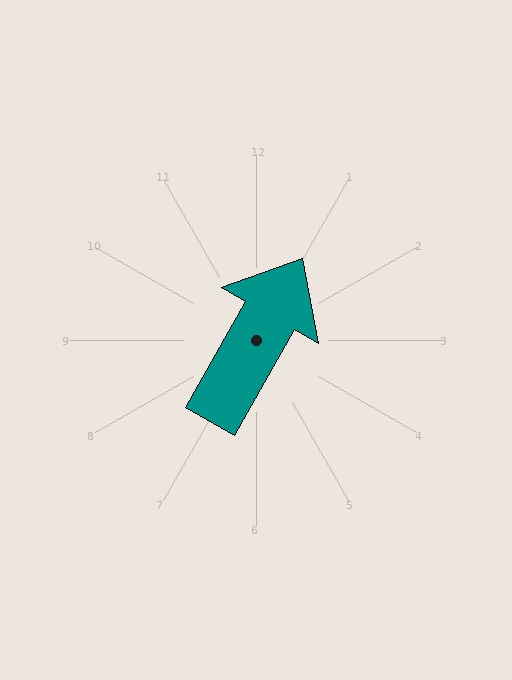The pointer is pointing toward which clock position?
Roughly 1 o'clock.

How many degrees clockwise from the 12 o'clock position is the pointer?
Approximately 30 degrees.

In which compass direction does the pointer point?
Northeast.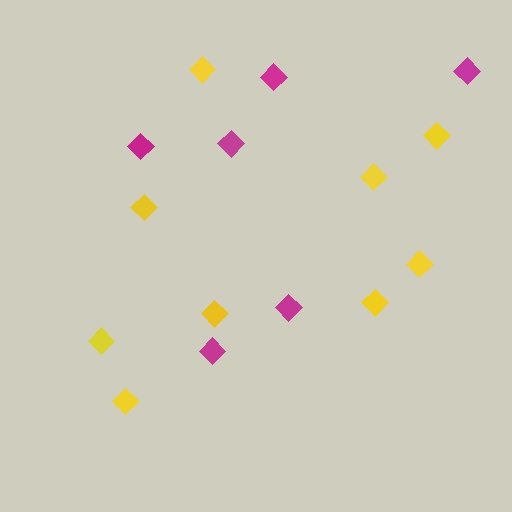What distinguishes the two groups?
There are 2 groups: one group of magenta diamonds (6) and one group of yellow diamonds (9).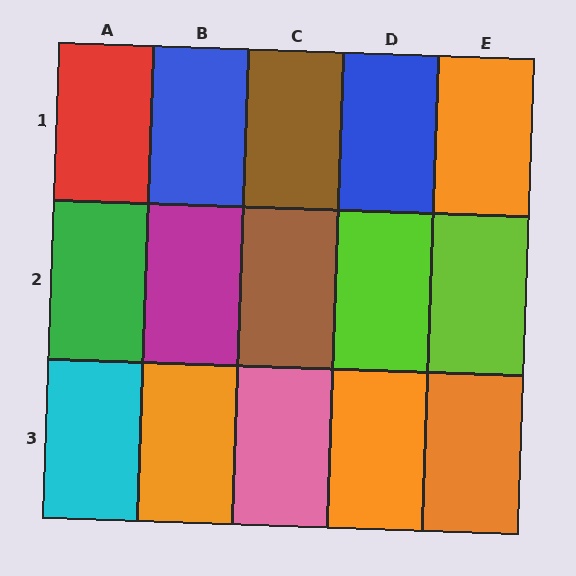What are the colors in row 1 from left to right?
Red, blue, brown, blue, orange.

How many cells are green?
1 cell is green.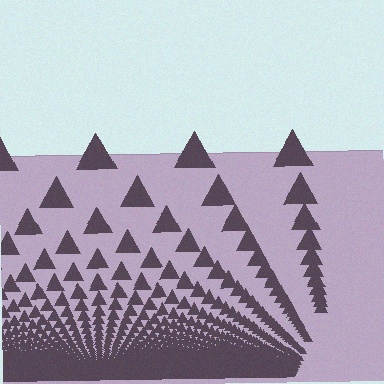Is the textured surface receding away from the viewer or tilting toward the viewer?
The surface appears to tilt toward the viewer. Texture elements get larger and sparser toward the top.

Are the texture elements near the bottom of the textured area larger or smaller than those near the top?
Smaller. The gradient is inverted — elements near the bottom are smaller and denser.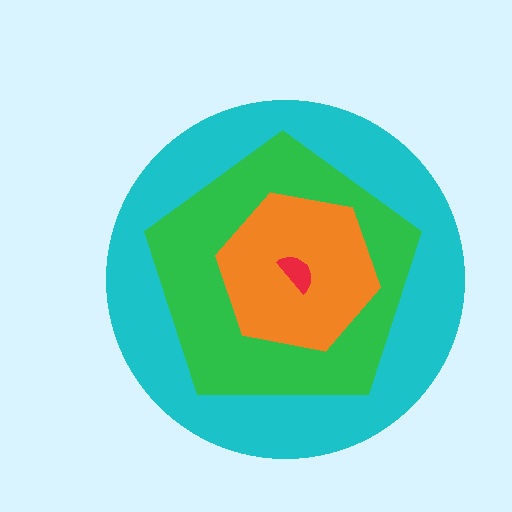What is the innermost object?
The red semicircle.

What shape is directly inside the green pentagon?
The orange hexagon.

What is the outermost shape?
The cyan circle.